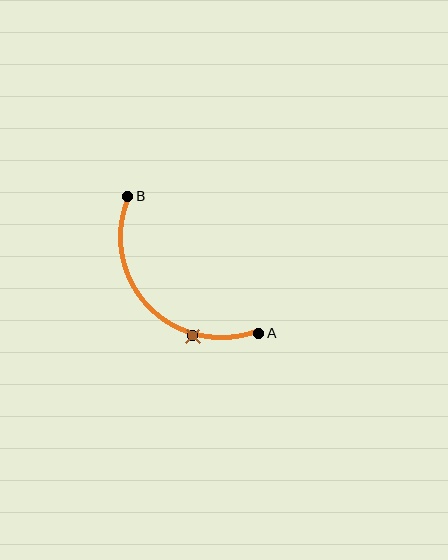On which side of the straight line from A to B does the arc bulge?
The arc bulges below and to the left of the straight line connecting A and B.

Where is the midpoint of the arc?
The arc midpoint is the point on the curve farthest from the straight line joining A and B. It sits below and to the left of that line.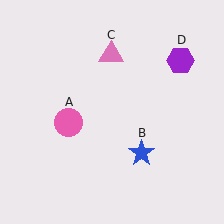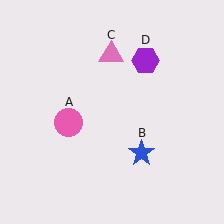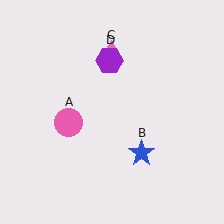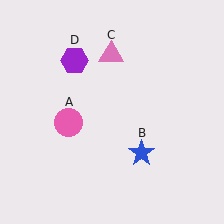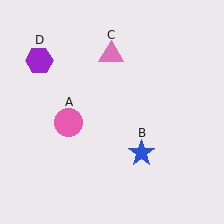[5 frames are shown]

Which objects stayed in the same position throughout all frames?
Pink circle (object A) and blue star (object B) and pink triangle (object C) remained stationary.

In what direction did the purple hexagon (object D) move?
The purple hexagon (object D) moved left.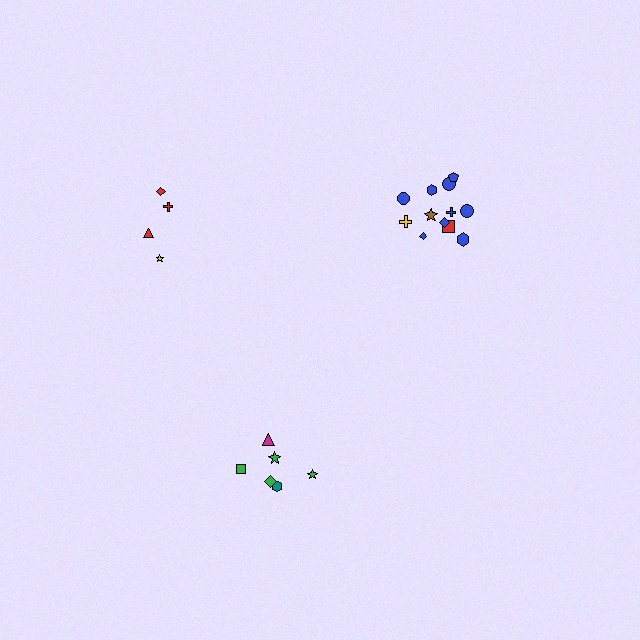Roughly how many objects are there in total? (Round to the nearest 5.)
Roughly 20 objects in total.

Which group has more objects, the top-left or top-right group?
The top-right group.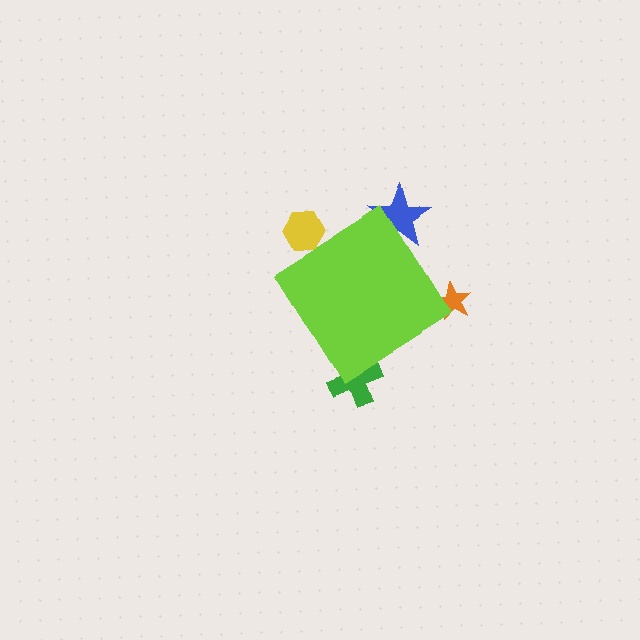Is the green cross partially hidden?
Yes, the green cross is partially hidden behind the lime diamond.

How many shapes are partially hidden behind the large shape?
4 shapes are partially hidden.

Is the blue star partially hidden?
Yes, the blue star is partially hidden behind the lime diamond.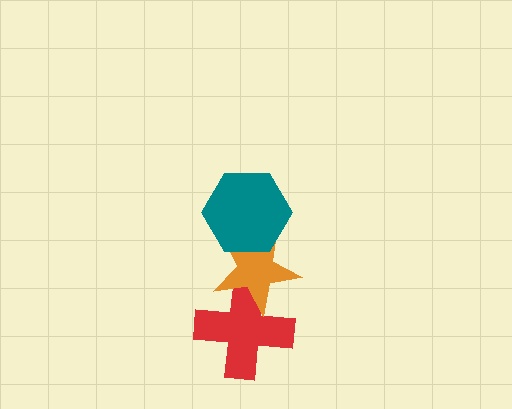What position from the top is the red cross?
The red cross is 3rd from the top.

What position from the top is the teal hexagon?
The teal hexagon is 1st from the top.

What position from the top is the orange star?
The orange star is 2nd from the top.